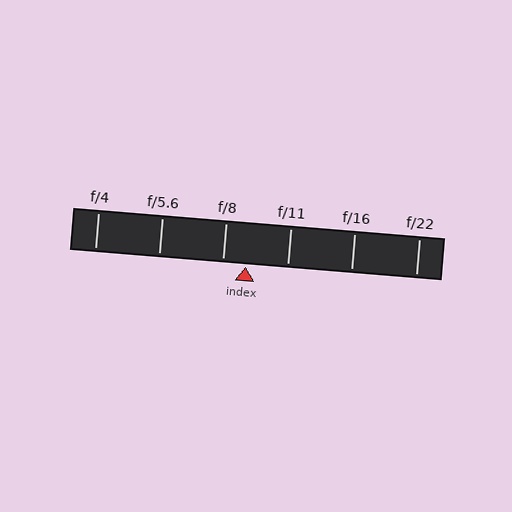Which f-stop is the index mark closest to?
The index mark is closest to f/8.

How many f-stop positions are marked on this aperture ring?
There are 6 f-stop positions marked.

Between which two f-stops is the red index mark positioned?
The index mark is between f/8 and f/11.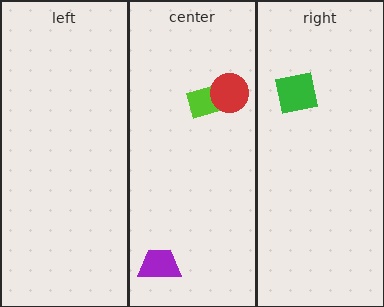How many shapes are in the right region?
1.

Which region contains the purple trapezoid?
The center region.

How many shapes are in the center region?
3.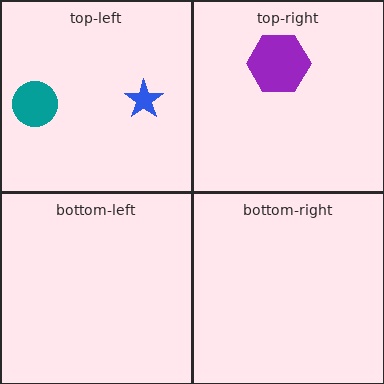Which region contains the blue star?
The top-left region.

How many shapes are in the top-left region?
2.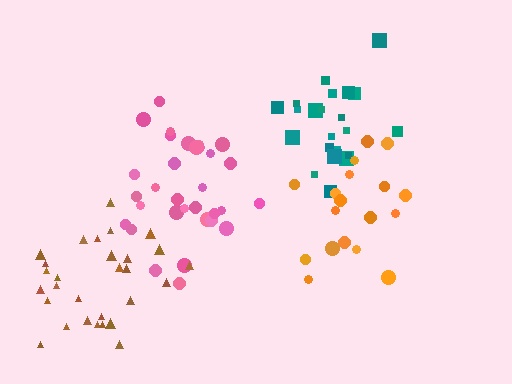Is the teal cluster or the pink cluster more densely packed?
Teal.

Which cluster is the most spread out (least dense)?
Orange.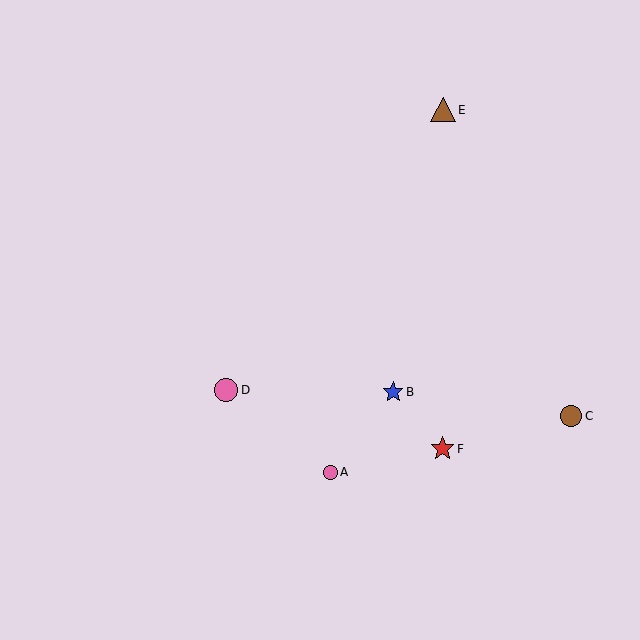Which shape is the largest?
The brown triangle (labeled E) is the largest.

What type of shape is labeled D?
Shape D is a pink circle.